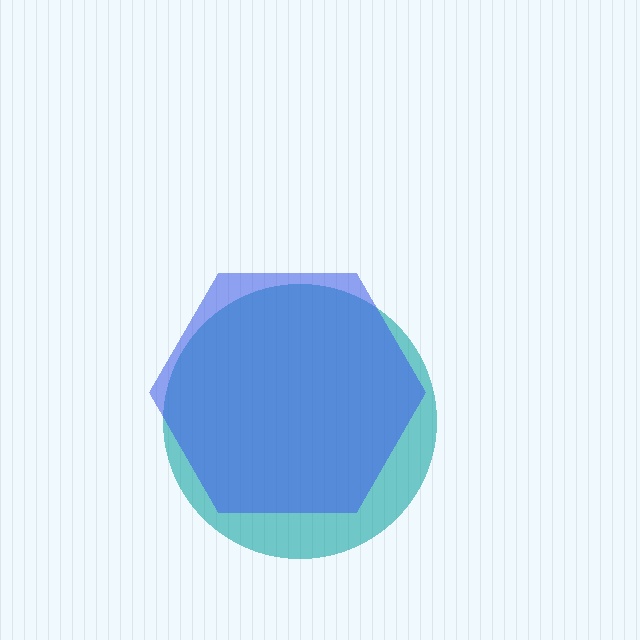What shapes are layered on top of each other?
The layered shapes are: a teal circle, a blue hexagon.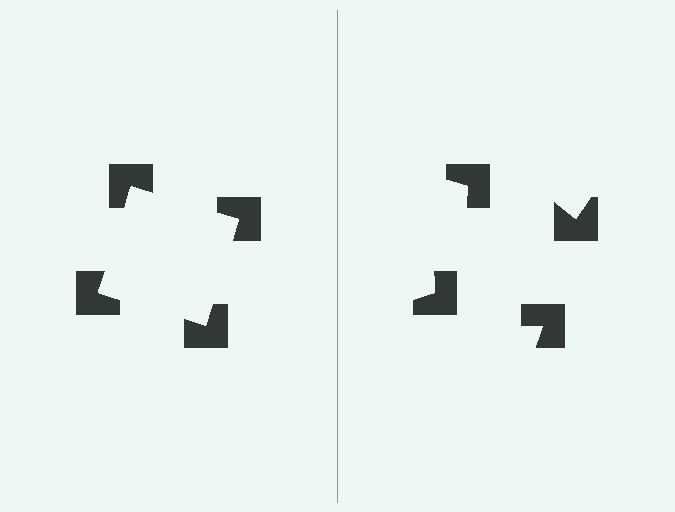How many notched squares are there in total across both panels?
8 — 4 on each side.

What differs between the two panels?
The notched squares are positioned identically on both sides; only the wedge orientations differ. On the left they align to a square; on the right they are misaligned.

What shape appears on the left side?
An illusory square.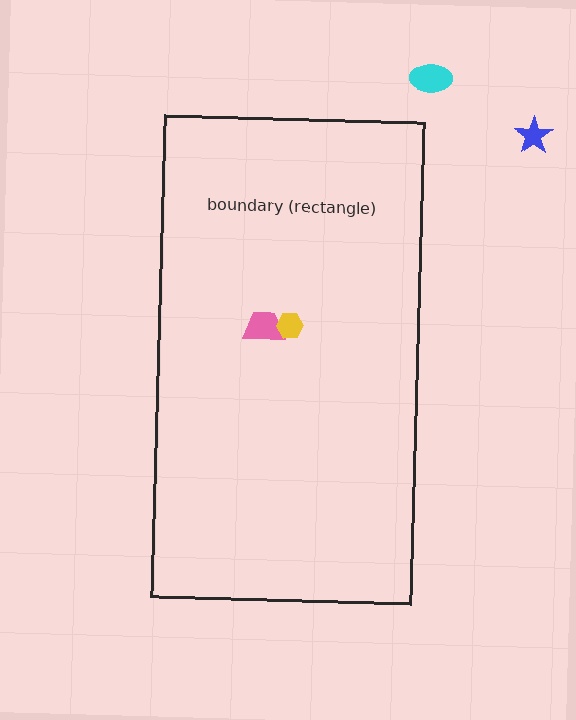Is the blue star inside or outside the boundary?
Outside.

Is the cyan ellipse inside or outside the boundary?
Outside.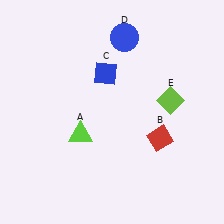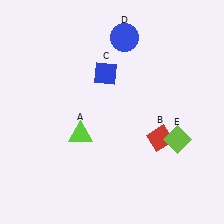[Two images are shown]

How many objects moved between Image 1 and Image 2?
1 object moved between the two images.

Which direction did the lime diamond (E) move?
The lime diamond (E) moved down.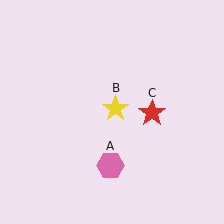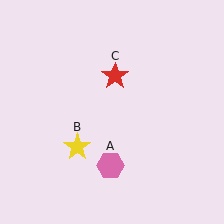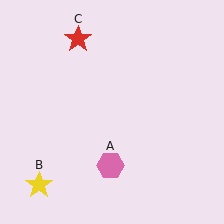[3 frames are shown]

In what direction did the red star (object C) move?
The red star (object C) moved up and to the left.